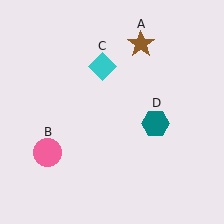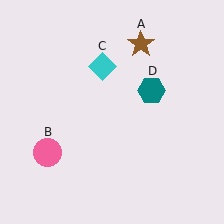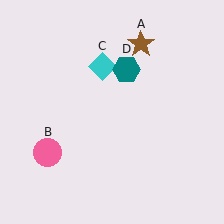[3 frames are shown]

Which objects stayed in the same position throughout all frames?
Brown star (object A) and pink circle (object B) and cyan diamond (object C) remained stationary.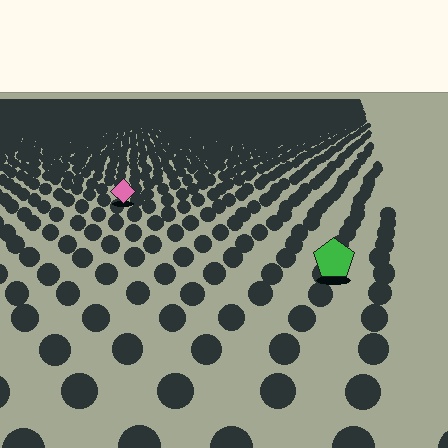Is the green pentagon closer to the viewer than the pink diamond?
Yes. The green pentagon is closer — you can tell from the texture gradient: the ground texture is coarser near it.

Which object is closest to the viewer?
The green pentagon is closest. The texture marks near it are larger and more spread out.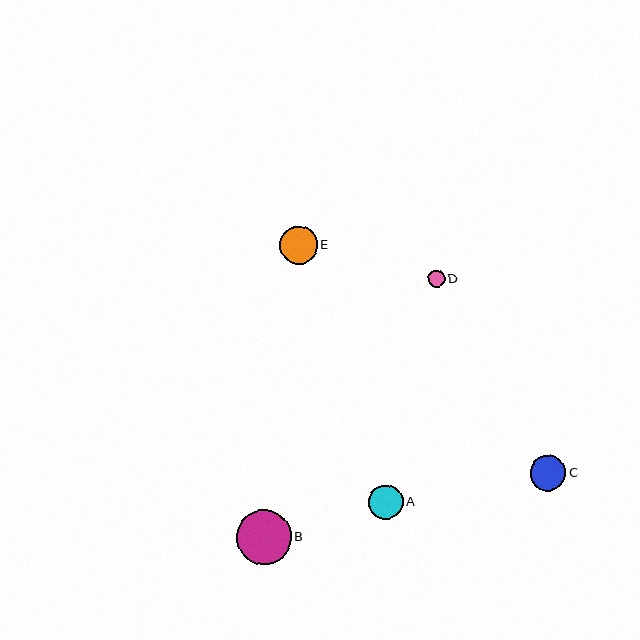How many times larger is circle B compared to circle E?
Circle B is approximately 1.4 times the size of circle E.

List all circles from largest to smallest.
From largest to smallest: B, E, C, A, D.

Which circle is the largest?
Circle B is the largest with a size of approximately 54 pixels.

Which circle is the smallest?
Circle D is the smallest with a size of approximately 17 pixels.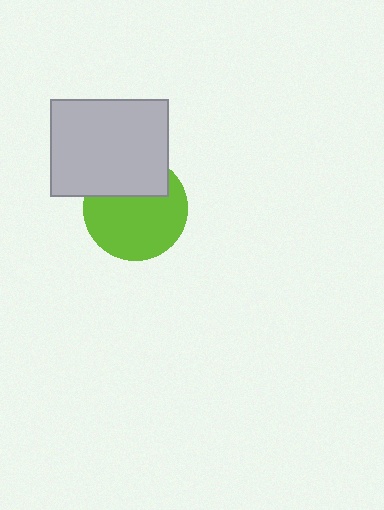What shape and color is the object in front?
The object in front is a light gray rectangle.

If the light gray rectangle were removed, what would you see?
You would see the complete lime circle.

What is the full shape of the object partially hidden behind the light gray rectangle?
The partially hidden object is a lime circle.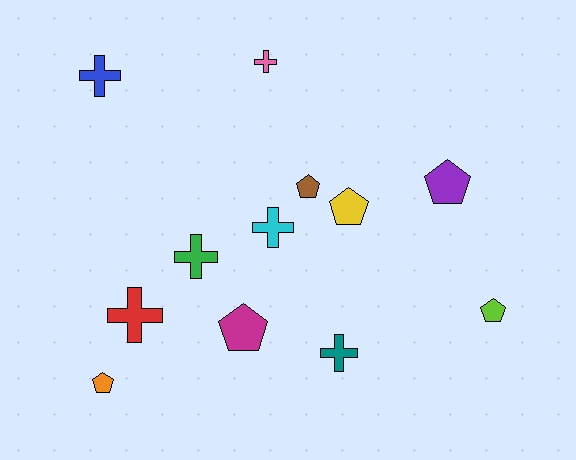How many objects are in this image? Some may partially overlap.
There are 12 objects.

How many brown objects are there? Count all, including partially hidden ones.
There is 1 brown object.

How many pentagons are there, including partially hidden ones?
There are 6 pentagons.